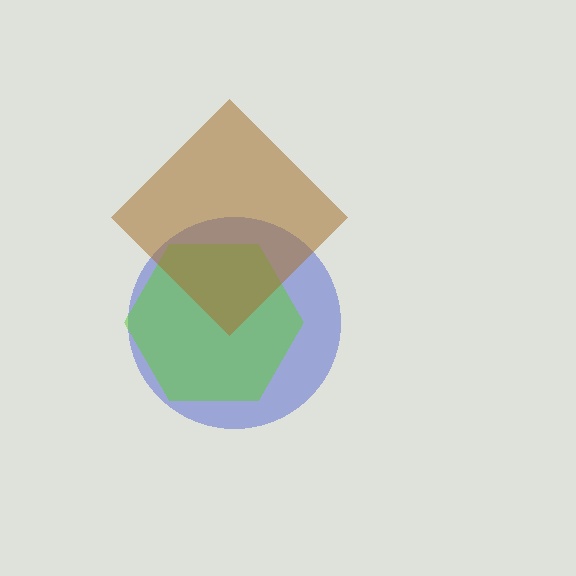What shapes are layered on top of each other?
The layered shapes are: a blue circle, a lime hexagon, a brown diamond.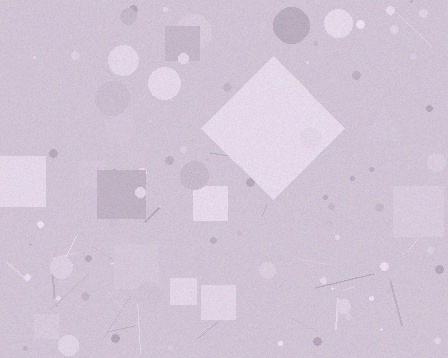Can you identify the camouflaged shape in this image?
The camouflaged shape is a diamond.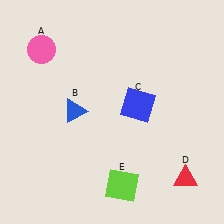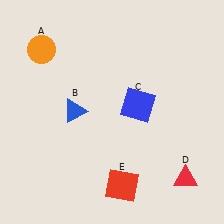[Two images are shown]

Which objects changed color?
A changed from pink to orange. E changed from lime to red.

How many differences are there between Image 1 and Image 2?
There are 2 differences between the two images.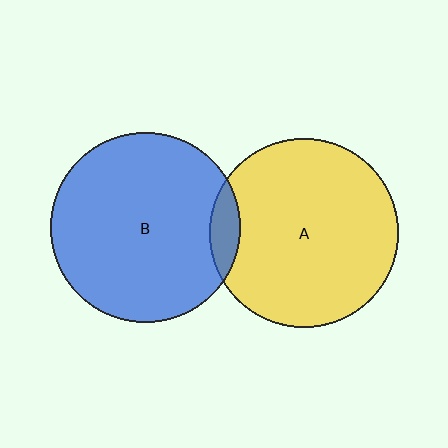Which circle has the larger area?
Circle B (blue).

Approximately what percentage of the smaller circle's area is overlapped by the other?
Approximately 10%.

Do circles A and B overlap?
Yes.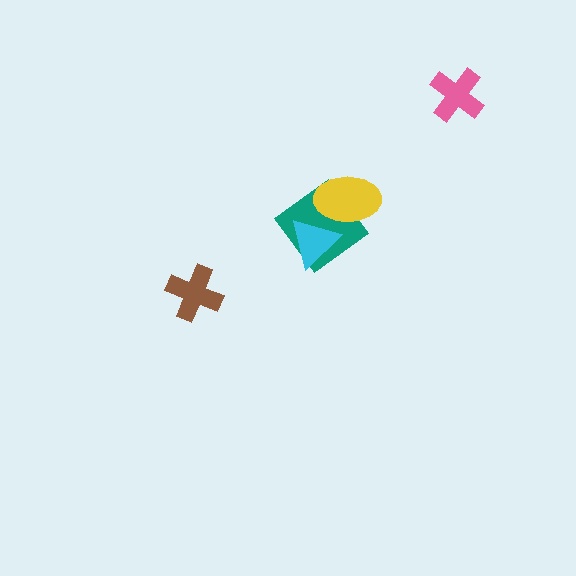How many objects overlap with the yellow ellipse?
2 objects overlap with the yellow ellipse.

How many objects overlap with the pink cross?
0 objects overlap with the pink cross.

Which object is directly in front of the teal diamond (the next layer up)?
The cyan triangle is directly in front of the teal diamond.